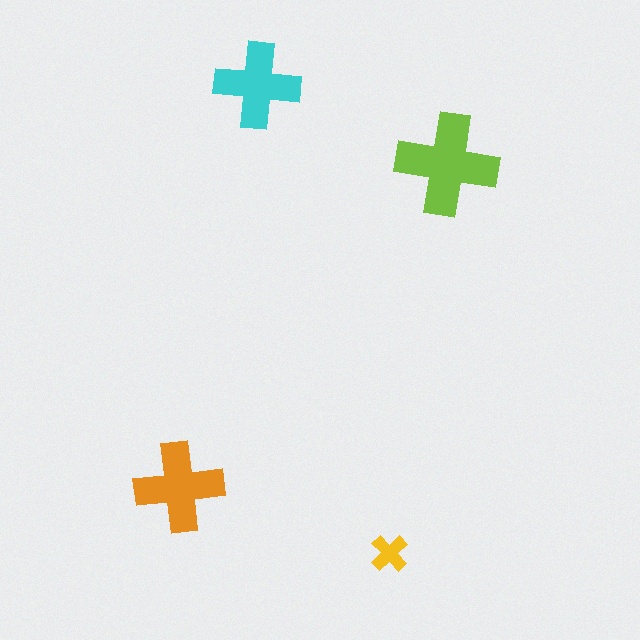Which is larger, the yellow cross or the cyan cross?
The cyan one.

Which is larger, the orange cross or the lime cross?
The lime one.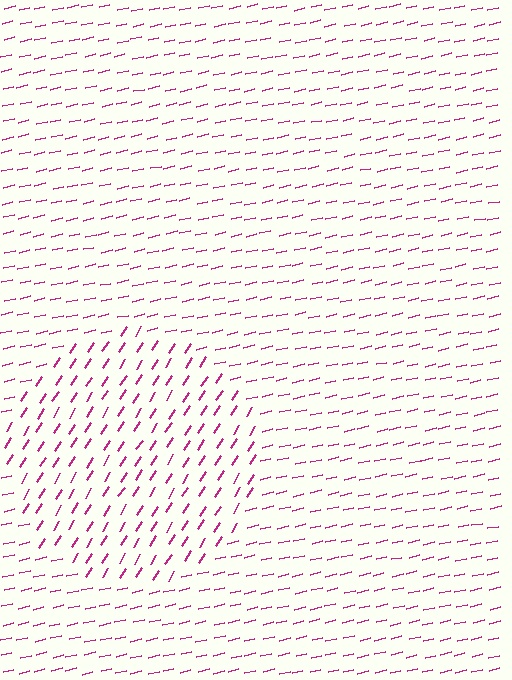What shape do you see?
I see a circle.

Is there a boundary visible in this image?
Yes, there is a texture boundary formed by a change in line orientation.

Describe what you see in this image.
The image is filled with small magenta line segments. A circle region in the image has lines oriented differently from the surrounding lines, creating a visible texture boundary.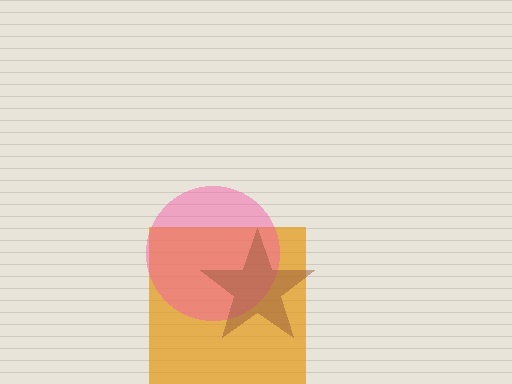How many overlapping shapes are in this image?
There are 3 overlapping shapes in the image.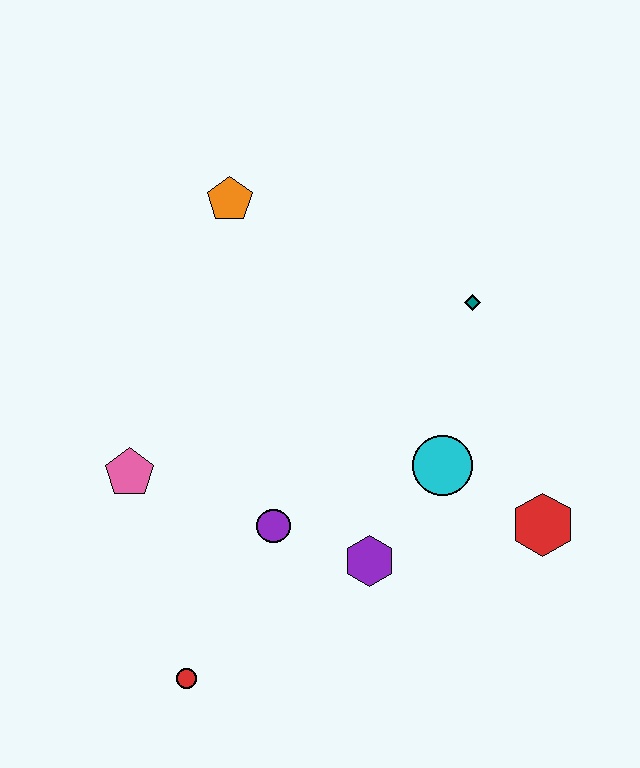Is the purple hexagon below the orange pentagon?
Yes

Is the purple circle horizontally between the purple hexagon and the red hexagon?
No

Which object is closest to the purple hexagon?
The purple circle is closest to the purple hexagon.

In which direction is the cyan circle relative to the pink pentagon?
The cyan circle is to the right of the pink pentagon.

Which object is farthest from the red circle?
The orange pentagon is farthest from the red circle.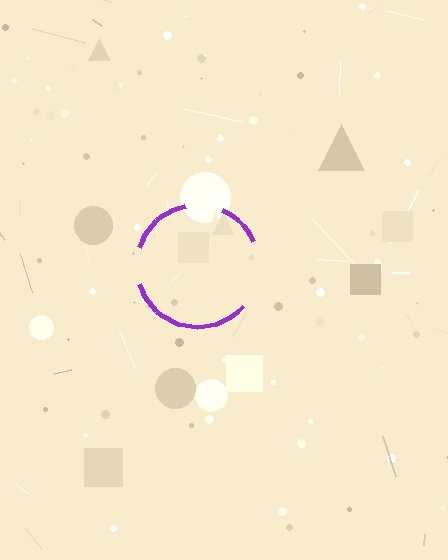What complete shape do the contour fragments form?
The contour fragments form a circle.